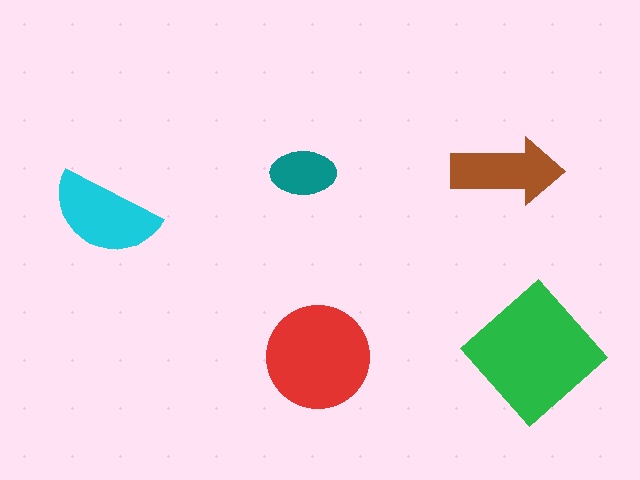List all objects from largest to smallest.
The green diamond, the red circle, the cyan semicircle, the brown arrow, the teal ellipse.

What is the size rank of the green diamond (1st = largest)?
1st.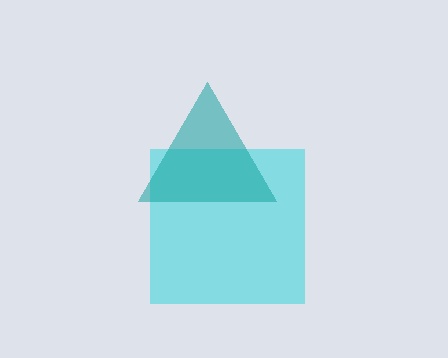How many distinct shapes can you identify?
There are 2 distinct shapes: a cyan square, a teal triangle.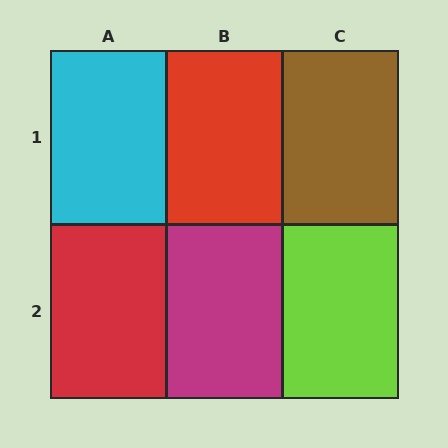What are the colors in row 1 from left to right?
Cyan, red, brown.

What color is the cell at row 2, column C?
Lime.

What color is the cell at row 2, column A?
Red.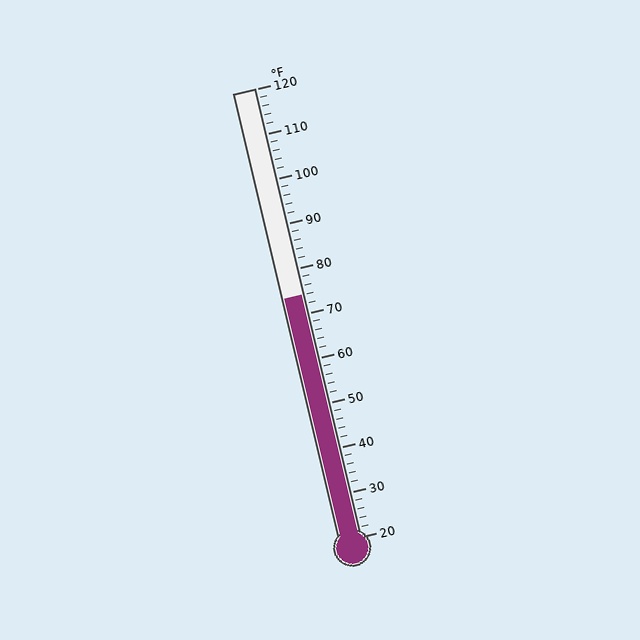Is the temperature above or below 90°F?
The temperature is below 90°F.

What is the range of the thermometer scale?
The thermometer scale ranges from 20°F to 120°F.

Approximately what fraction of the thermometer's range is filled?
The thermometer is filled to approximately 55% of its range.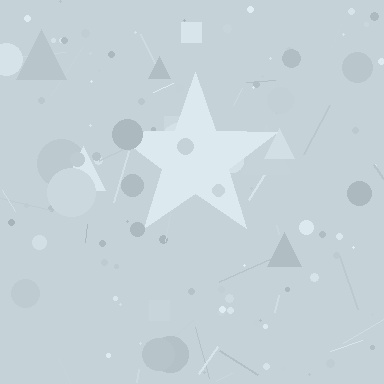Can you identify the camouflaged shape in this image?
The camouflaged shape is a star.